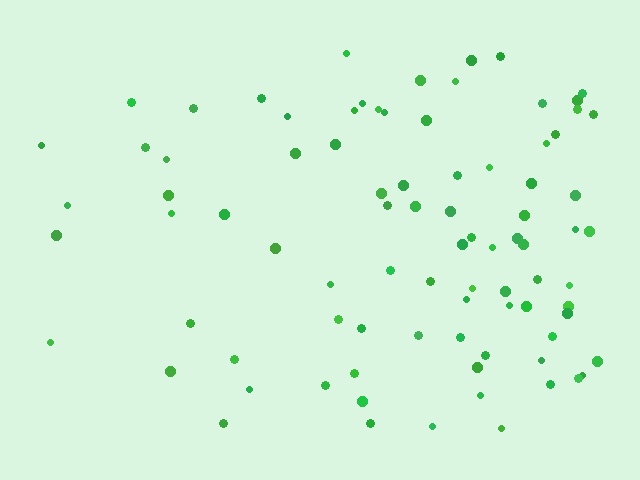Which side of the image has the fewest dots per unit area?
The left.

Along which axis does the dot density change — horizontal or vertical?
Horizontal.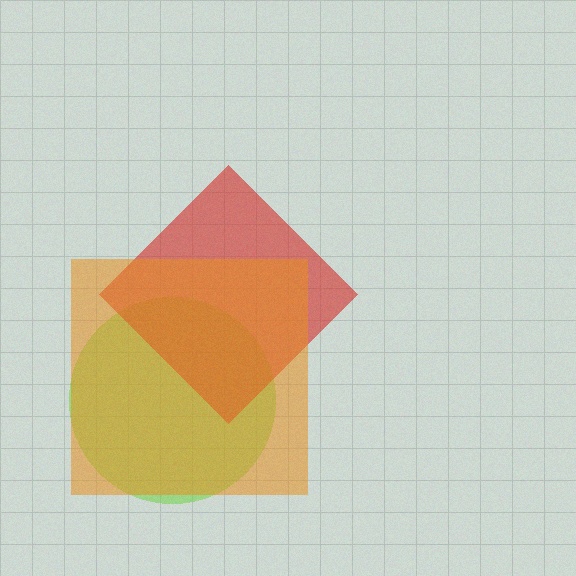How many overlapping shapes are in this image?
There are 3 overlapping shapes in the image.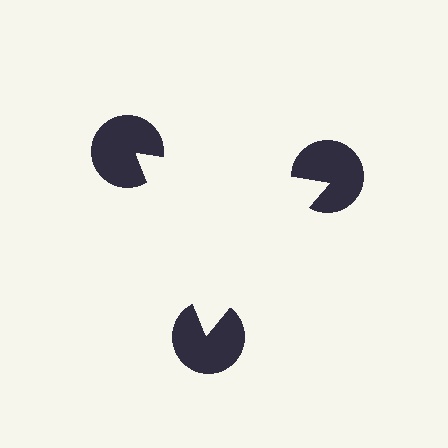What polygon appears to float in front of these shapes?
An illusory triangle — its edges are inferred from the aligned wedge cuts in the pac-man discs, not physically drawn.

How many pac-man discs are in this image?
There are 3 — one at each vertex of the illusory triangle.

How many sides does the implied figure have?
3 sides.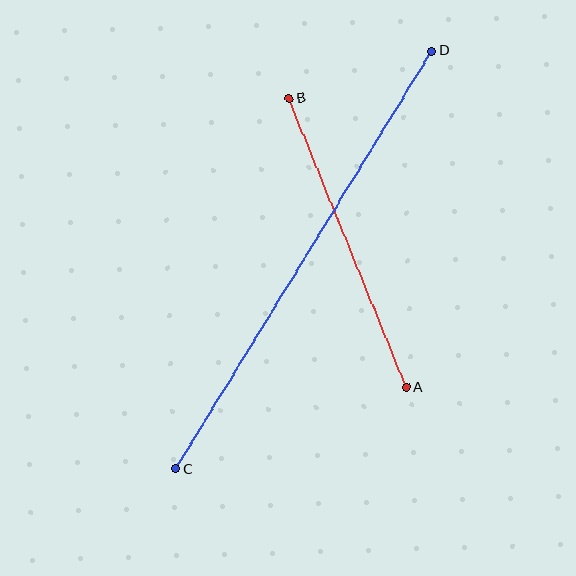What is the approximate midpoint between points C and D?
The midpoint is at approximately (304, 260) pixels.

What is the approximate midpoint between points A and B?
The midpoint is at approximately (348, 243) pixels.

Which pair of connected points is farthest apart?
Points C and D are farthest apart.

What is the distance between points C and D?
The distance is approximately 490 pixels.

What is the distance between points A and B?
The distance is approximately 312 pixels.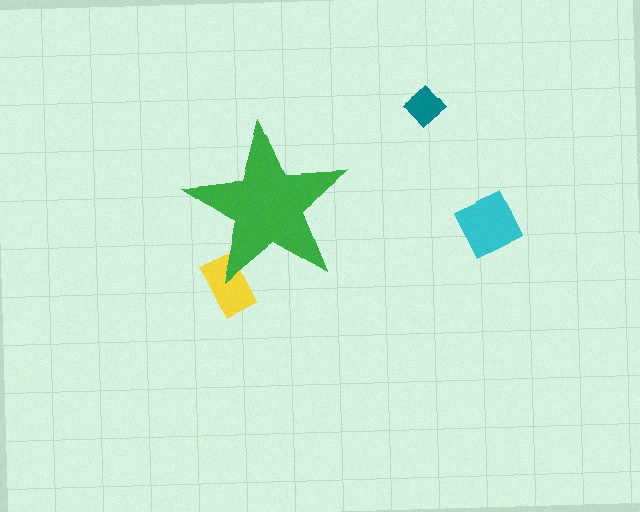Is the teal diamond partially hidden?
No, the teal diamond is fully visible.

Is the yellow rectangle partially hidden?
Yes, the yellow rectangle is partially hidden behind the green star.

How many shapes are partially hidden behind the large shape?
1 shape is partially hidden.